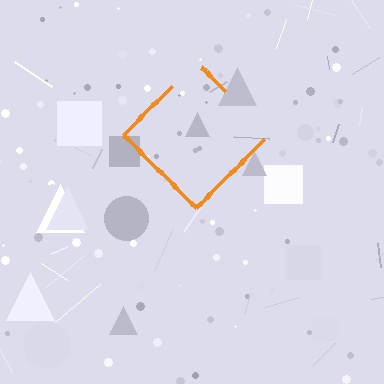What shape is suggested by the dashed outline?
The dashed outline suggests a diamond.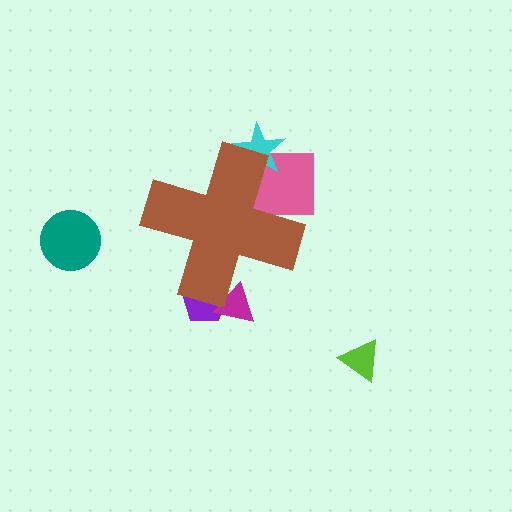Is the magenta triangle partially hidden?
Yes, the magenta triangle is partially hidden behind the brown cross.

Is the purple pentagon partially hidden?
Yes, the purple pentagon is partially hidden behind the brown cross.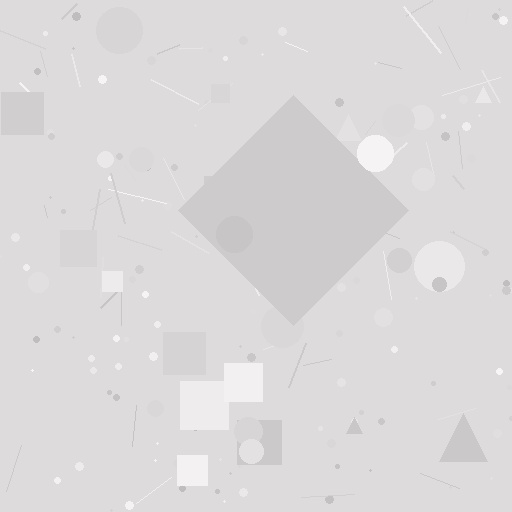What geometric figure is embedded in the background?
A diamond is embedded in the background.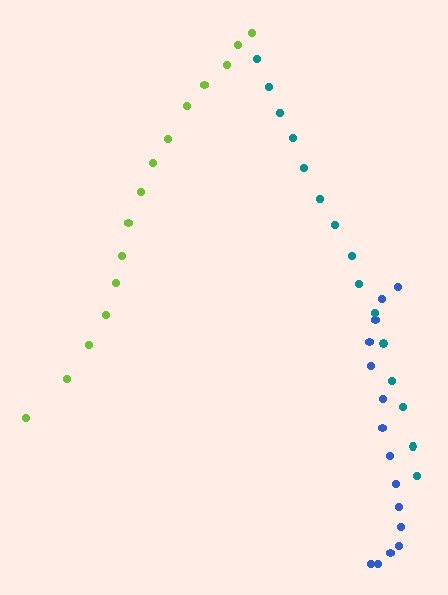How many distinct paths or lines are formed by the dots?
There are 3 distinct paths.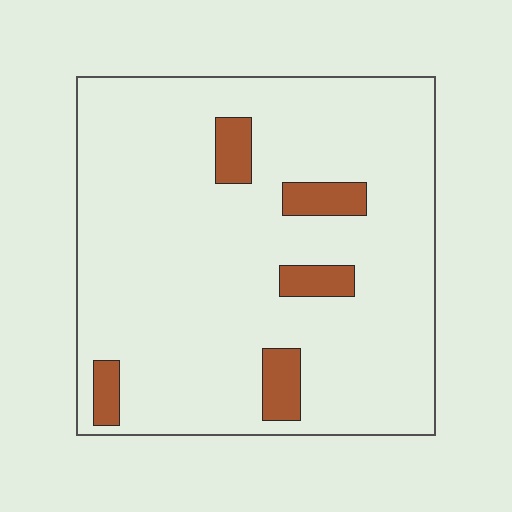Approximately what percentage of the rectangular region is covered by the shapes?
Approximately 10%.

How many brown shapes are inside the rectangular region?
5.